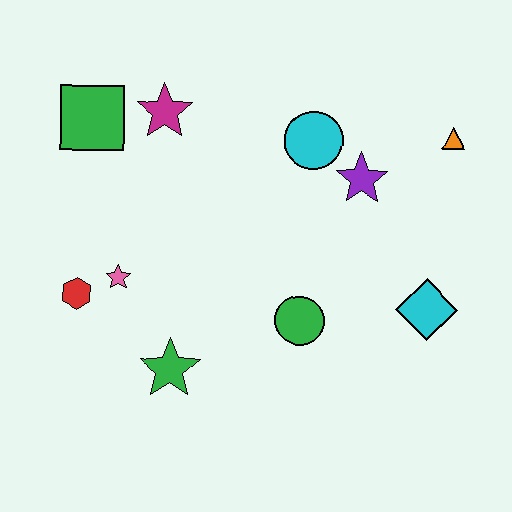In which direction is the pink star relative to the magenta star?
The pink star is below the magenta star.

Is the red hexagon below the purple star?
Yes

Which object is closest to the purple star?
The cyan circle is closest to the purple star.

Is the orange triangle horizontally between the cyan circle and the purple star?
No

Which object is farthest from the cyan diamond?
The green square is farthest from the cyan diamond.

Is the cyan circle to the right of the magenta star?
Yes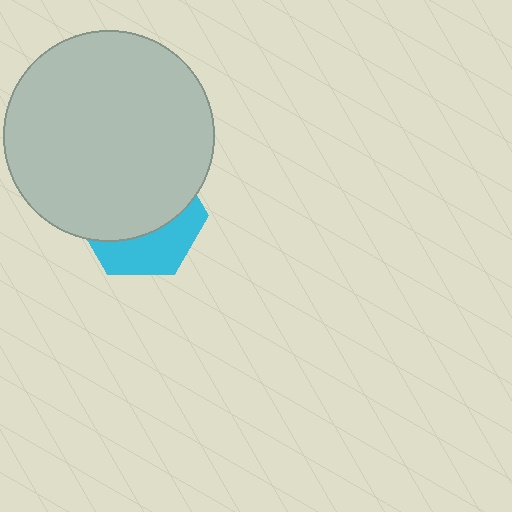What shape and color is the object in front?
The object in front is a light gray circle.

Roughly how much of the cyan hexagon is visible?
A small part of it is visible (roughly 36%).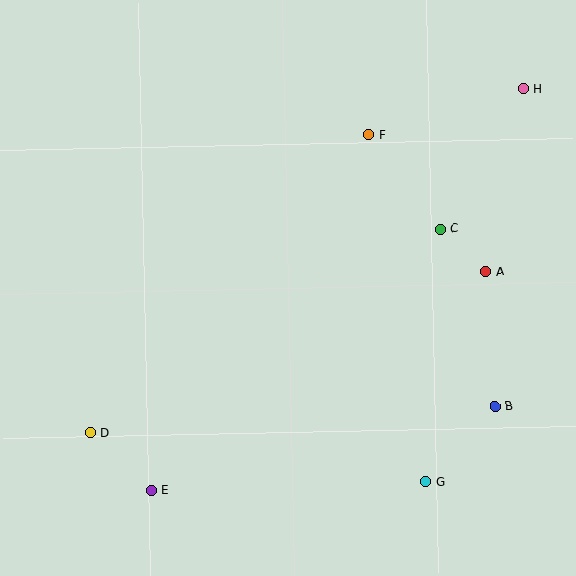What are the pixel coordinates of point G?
Point G is at (426, 482).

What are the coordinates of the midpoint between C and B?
The midpoint between C and B is at (468, 318).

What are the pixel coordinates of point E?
Point E is at (151, 490).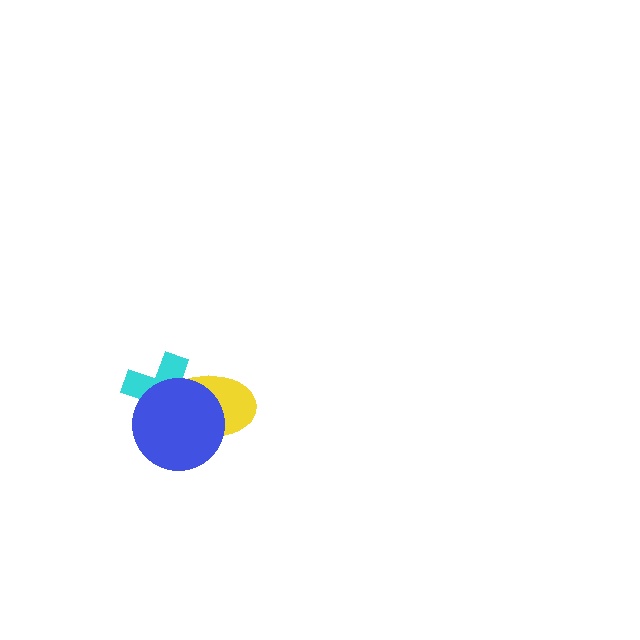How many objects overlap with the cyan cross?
2 objects overlap with the cyan cross.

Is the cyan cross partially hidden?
Yes, it is partially covered by another shape.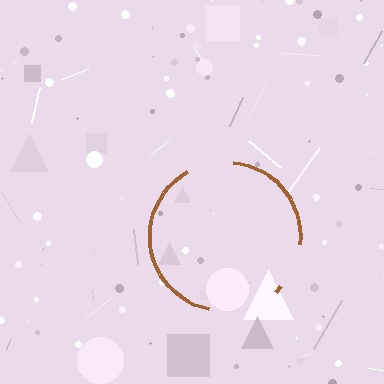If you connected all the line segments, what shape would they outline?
They would outline a circle.